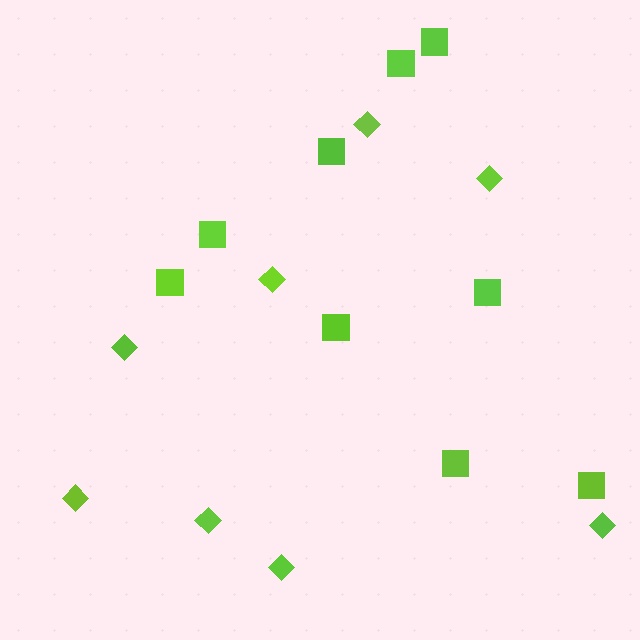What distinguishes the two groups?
There are 2 groups: one group of diamonds (8) and one group of squares (9).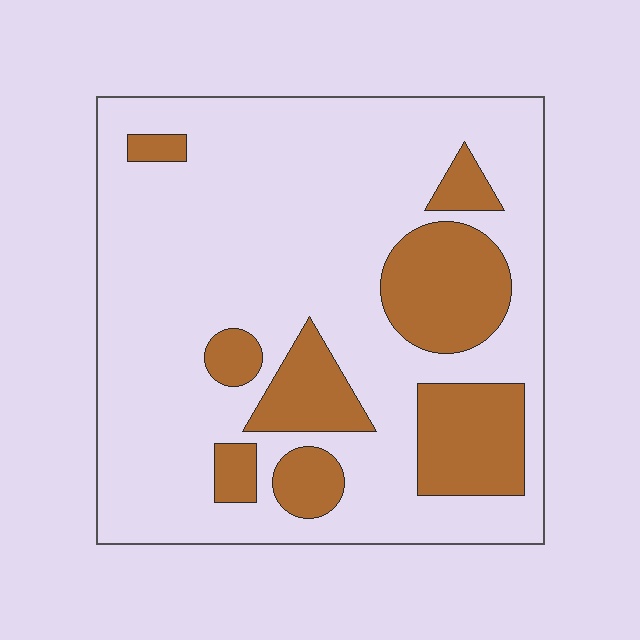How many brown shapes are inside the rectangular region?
8.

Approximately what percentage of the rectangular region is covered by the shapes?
Approximately 25%.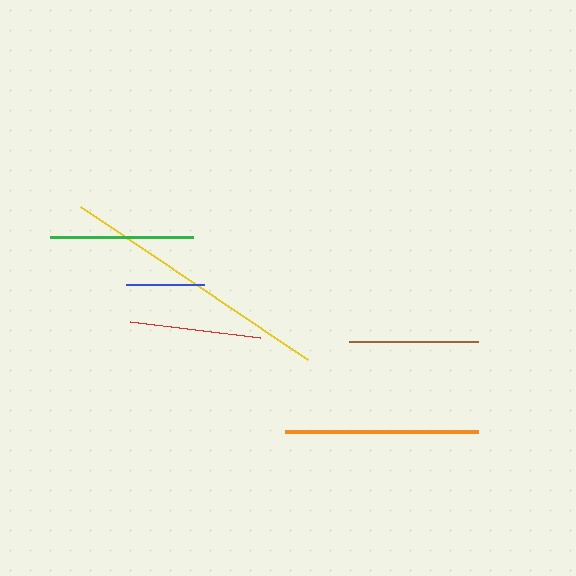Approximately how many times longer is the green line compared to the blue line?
The green line is approximately 1.8 times the length of the blue line.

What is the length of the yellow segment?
The yellow segment is approximately 274 pixels long.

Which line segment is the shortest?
The blue line is the shortest at approximately 78 pixels.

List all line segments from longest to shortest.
From longest to shortest: yellow, orange, green, red, brown, blue.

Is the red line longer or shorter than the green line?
The green line is longer than the red line.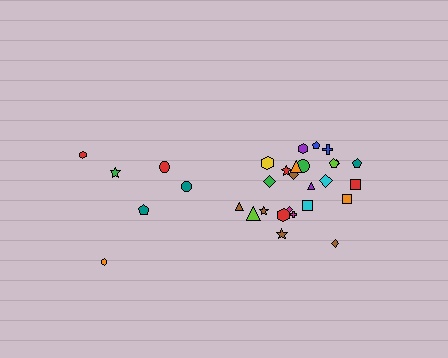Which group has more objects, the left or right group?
The right group.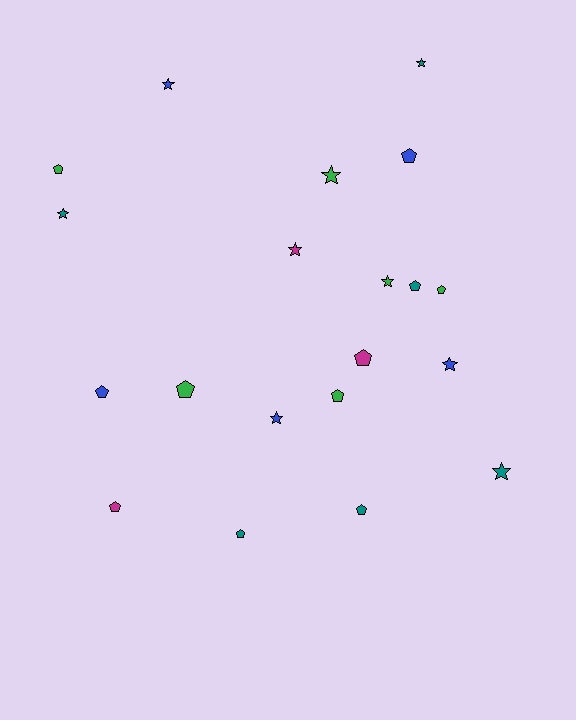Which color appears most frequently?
Green, with 6 objects.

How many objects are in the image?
There are 20 objects.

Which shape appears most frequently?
Pentagon, with 11 objects.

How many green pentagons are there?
There are 4 green pentagons.